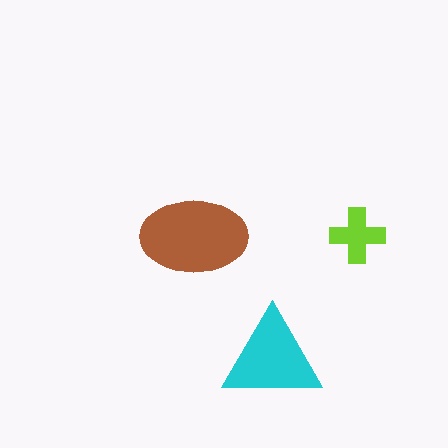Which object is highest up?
The lime cross is topmost.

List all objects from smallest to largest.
The lime cross, the cyan triangle, the brown ellipse.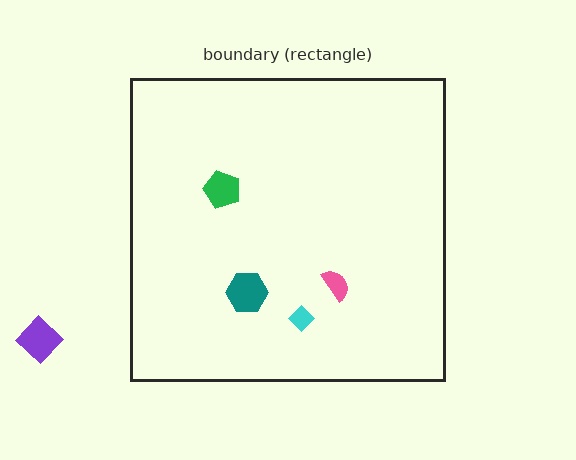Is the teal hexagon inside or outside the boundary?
Inside.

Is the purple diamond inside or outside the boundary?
Outside.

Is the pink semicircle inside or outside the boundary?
Inside.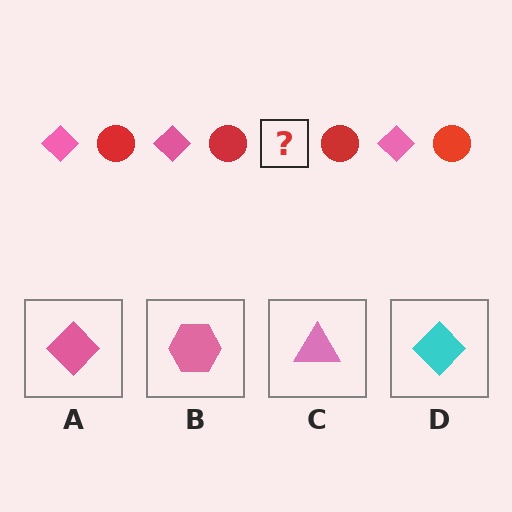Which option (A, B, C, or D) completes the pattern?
A.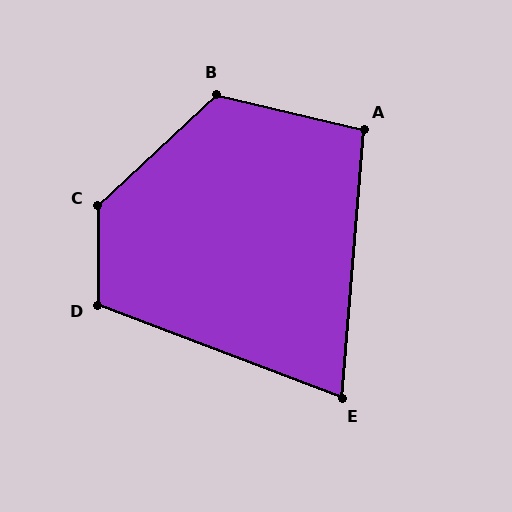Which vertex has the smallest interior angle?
E, at approximately 74 degrees.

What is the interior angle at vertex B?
Approximately 124 degrees (obtuse).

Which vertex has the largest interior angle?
C, at approximately 133 degrees.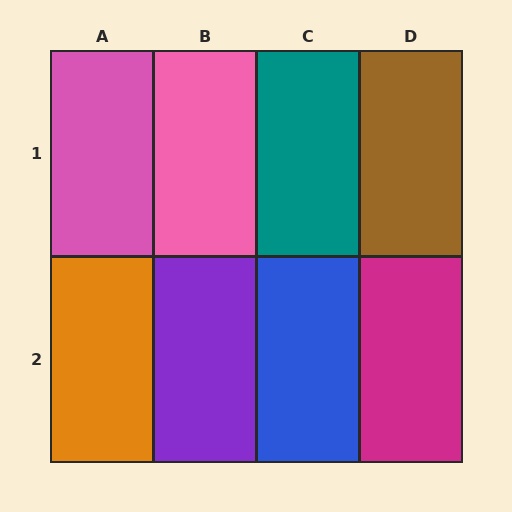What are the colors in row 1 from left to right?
Pink, pink, teal, brown.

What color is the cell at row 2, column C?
Blue.